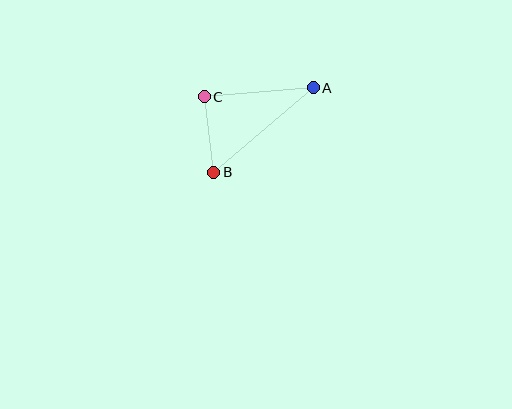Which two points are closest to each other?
Points B and C are closest to each other.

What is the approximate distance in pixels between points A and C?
The distance between A and C is approximately 110 pixels.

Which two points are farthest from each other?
Points A and B are farthest from each other.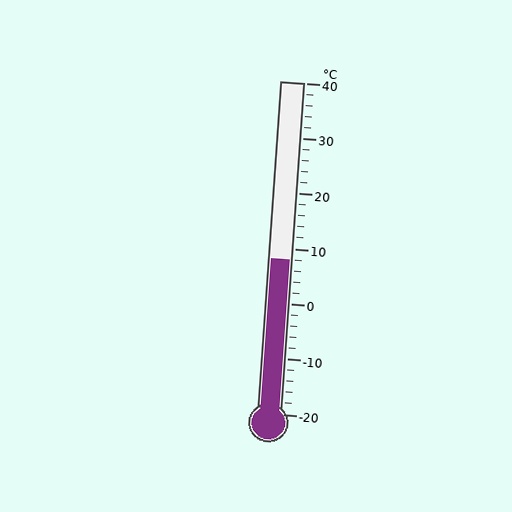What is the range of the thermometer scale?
The thermometer scale ranges from -20°C to 40°C.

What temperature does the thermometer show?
The thermometer shows approximately 8°C.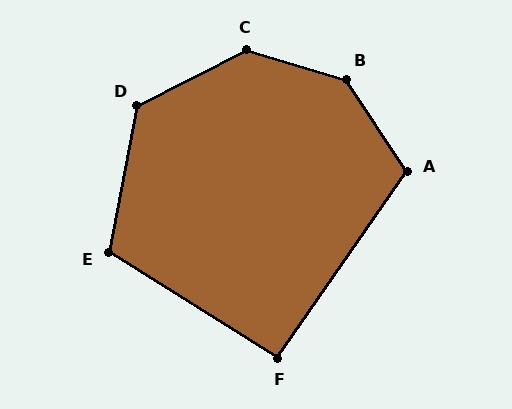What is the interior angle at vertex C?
Approximately 137 degrees (obtuse).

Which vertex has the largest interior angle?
B, at approximately 139 degrees.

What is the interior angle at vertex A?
Approximately 112 degrees (obtuse).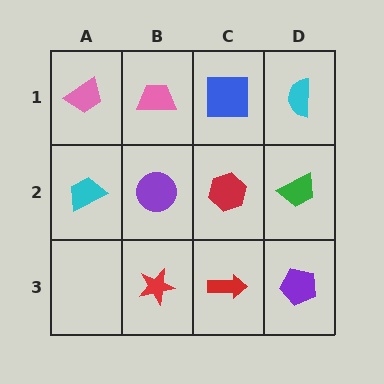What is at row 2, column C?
A red hexagon.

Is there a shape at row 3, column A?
No, that cell is empty.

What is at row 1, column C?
A blue square.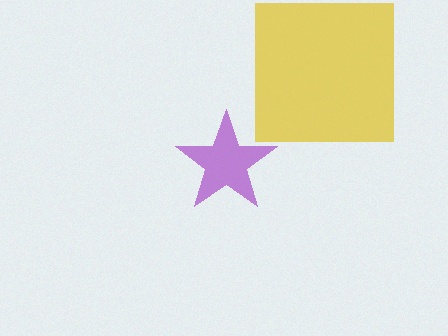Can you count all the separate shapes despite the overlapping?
Yes, there are 2 separate shapes.